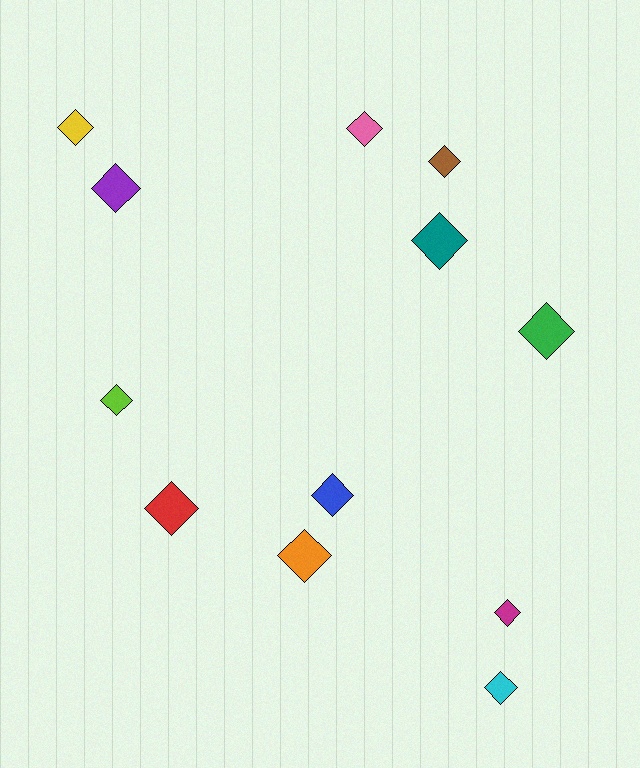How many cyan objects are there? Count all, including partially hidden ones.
There is 1 cyan object.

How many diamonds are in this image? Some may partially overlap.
There are 12 diamonds.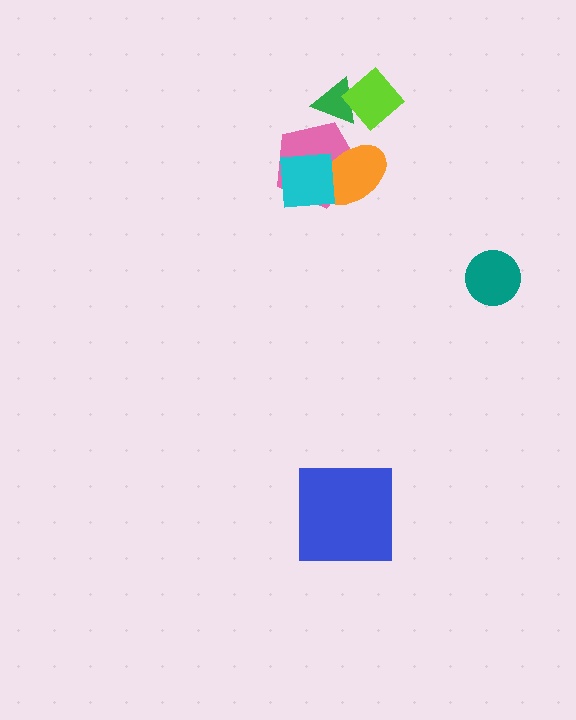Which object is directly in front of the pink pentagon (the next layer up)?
The orange ellipse is directly in front of the pink pentagon.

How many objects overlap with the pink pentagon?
3 objects overlap with the pink pentagon.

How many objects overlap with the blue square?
0 objects overlap with the blue square.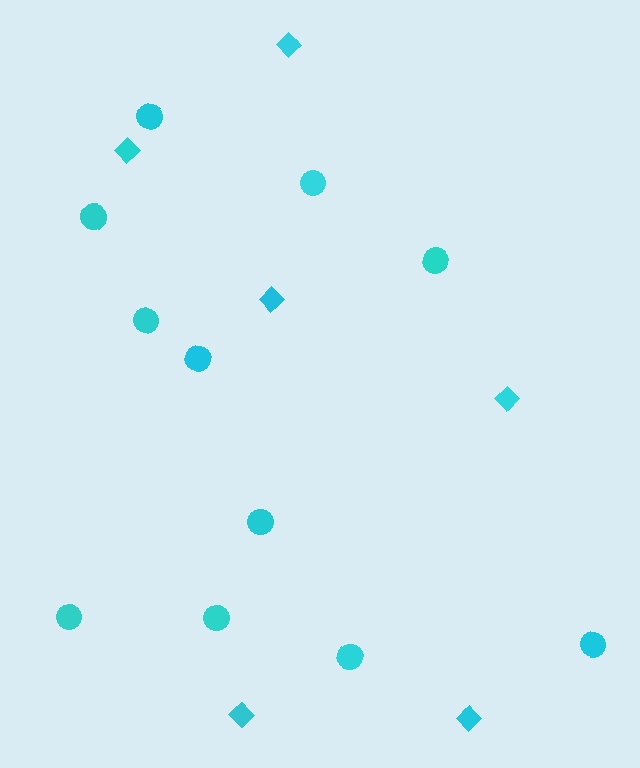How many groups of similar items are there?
There are 2 groups: one group of diamonds (6) and one group of circles (11).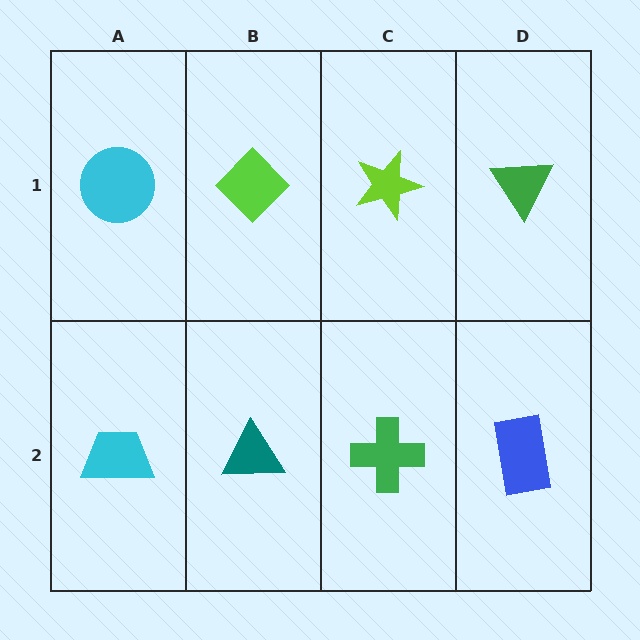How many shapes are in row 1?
4 shapes.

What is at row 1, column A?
A cyan circle.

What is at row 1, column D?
A green triangle.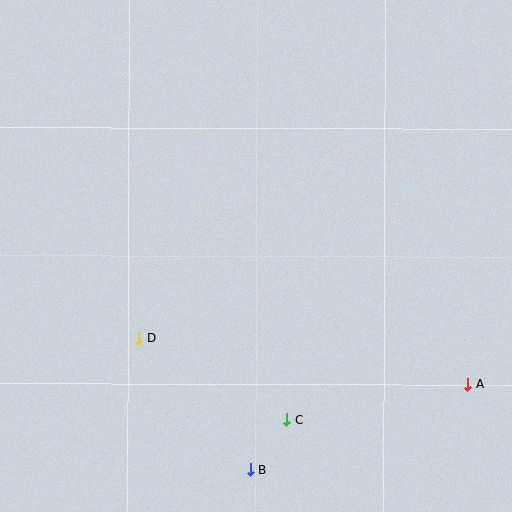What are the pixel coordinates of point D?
Point D is at (138, 338).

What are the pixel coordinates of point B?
Point B is at (251, 470).